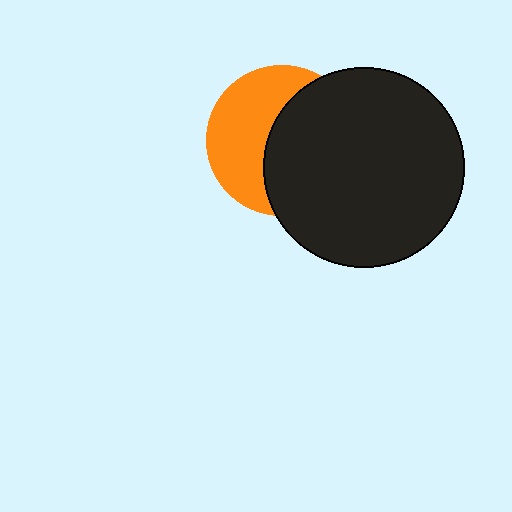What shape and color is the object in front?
The object in front is a black circle.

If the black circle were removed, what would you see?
You would see the complete orange circle.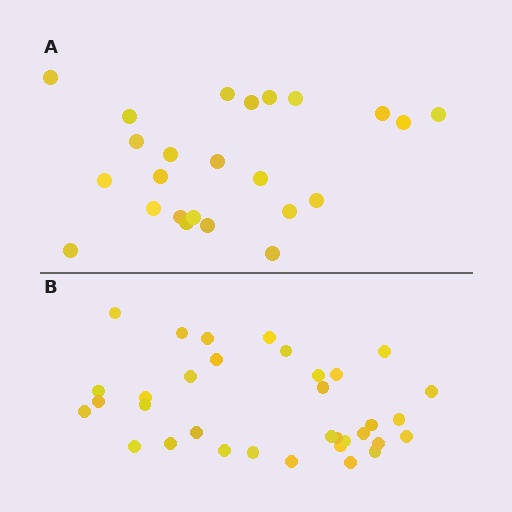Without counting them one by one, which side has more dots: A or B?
Region B (the bottom region) has more dots.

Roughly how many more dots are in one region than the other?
Region B has roughly 10 or so more dots than region A.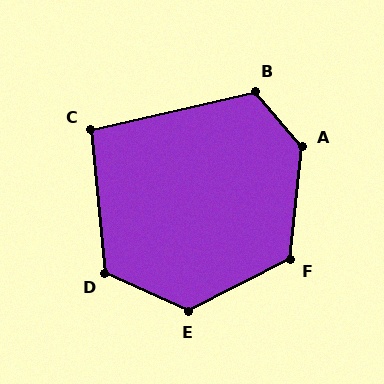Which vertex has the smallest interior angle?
C, at approximately 97 degrees.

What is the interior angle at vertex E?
Approximately 129 degrees (obtuse).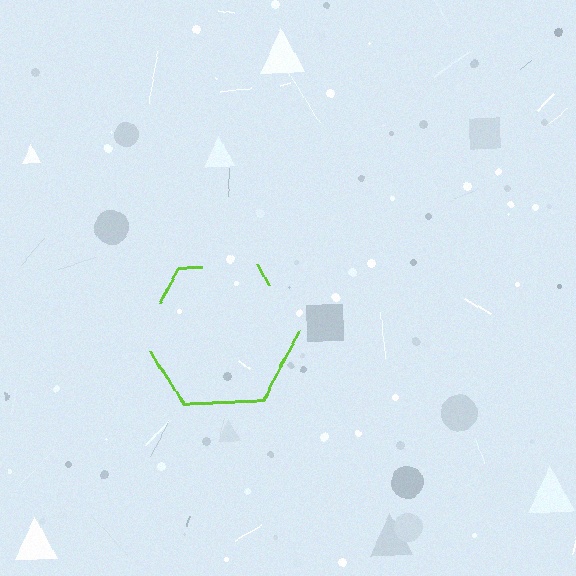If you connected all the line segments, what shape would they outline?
They would outline a hexagon.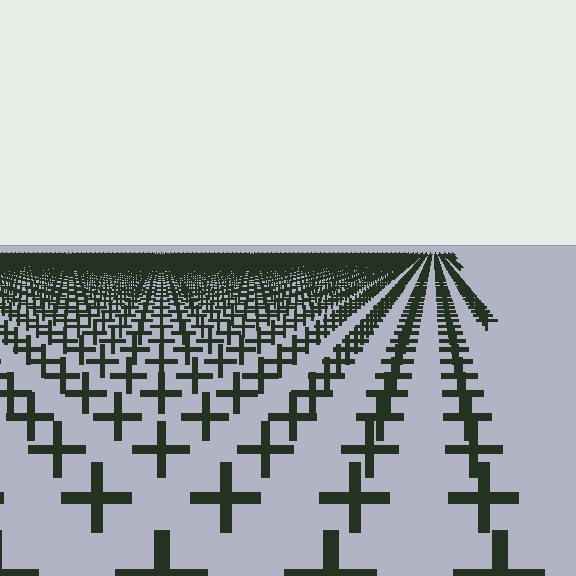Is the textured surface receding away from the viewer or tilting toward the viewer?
The surface is receding away from the viewer. Texture elements get smaller and denser toward the top.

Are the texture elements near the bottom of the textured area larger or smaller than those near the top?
Larger. Near the bottom, elements are closer to the viewer and appear at a bigger on-screen size.